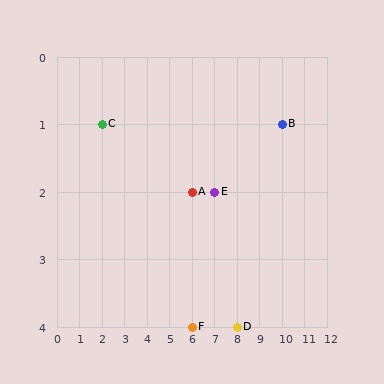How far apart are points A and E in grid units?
Points A and E are 1 column apart.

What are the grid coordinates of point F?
Point F is at grid coordinates (6, 4).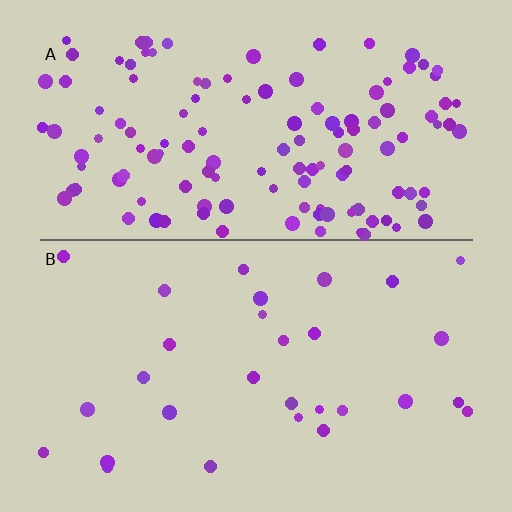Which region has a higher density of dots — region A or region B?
A (the top).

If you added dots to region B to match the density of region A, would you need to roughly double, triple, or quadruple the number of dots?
Approximately quadruple.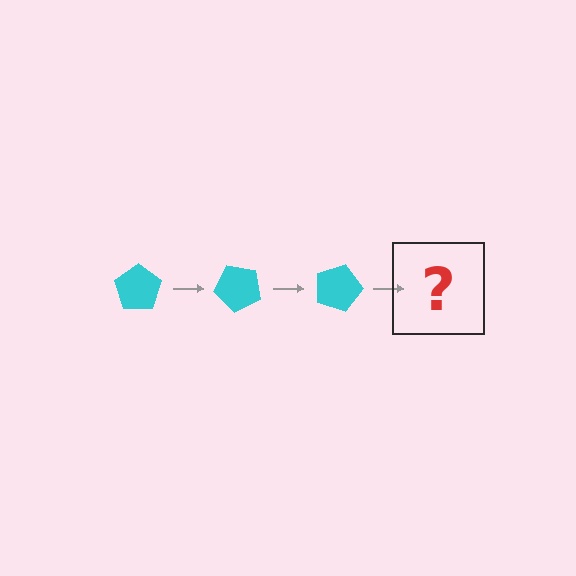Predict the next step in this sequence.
The next step is a cyan pentagon rotated 135 degrees.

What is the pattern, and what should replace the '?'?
The pattern is that the pentagon rotates 45 degrees each step. The '?' should be a cyan pentagon rotated 135 degrees.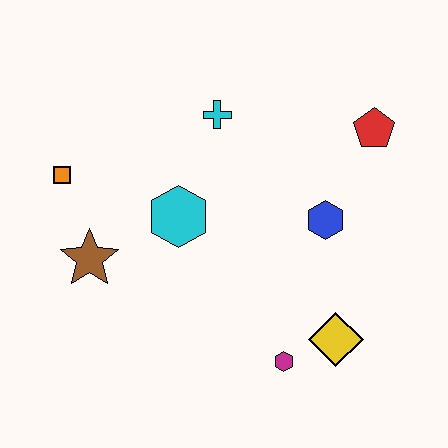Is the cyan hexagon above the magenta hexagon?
Yes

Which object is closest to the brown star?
The orange square is closest to the brown star.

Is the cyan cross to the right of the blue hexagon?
No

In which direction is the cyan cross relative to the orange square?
The cyan cross is to the right of the orange square.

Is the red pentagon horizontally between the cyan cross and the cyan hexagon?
No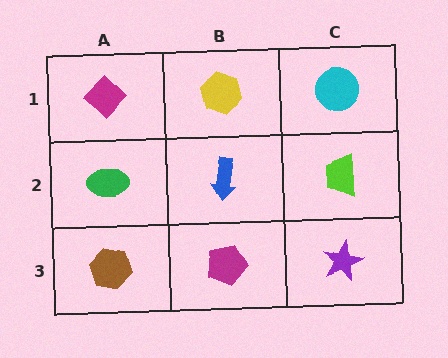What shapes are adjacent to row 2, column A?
A magenta diamond (row 1, column A), a brown hexagon (row 3, column A), a blue arrow (row 2, column B).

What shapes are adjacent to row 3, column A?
A green ellipse (row 2, column A), a magenta pentagon (row 3, column B).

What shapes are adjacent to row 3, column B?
A blue arrow (row 2, column B), a brown hexagon (row 3, column A), a purple star (row 3, column C).